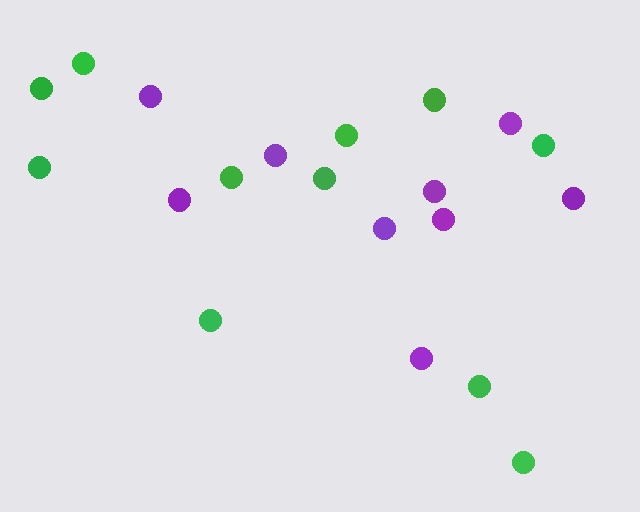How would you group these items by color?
There are 2 groups: one group of green circles (11) and one group of purple circles (9).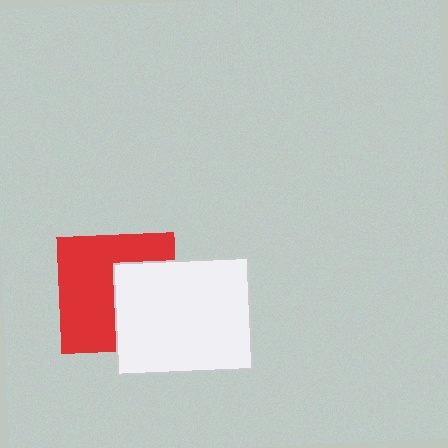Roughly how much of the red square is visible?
About half of it is visible (roughly 60%).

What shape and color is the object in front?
The object in front is a white rectangle.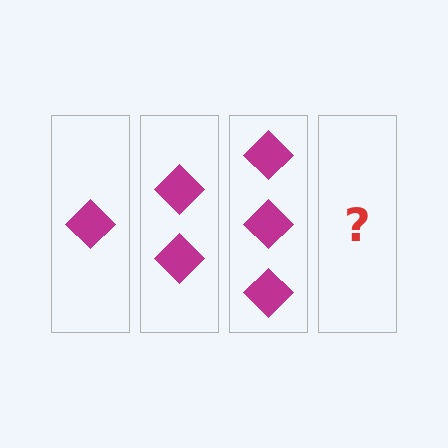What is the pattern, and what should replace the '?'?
The pattern is that each step adds one more diamond. The '?' should be 4 diamonds.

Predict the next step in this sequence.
The next step is 4 diamonds.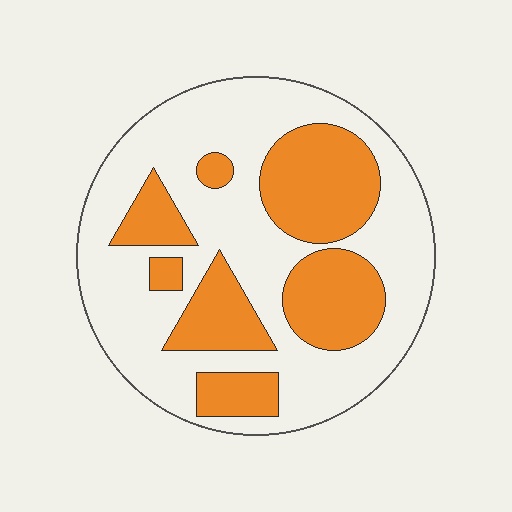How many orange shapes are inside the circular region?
7.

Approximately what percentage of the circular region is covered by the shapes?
Approximately 35%.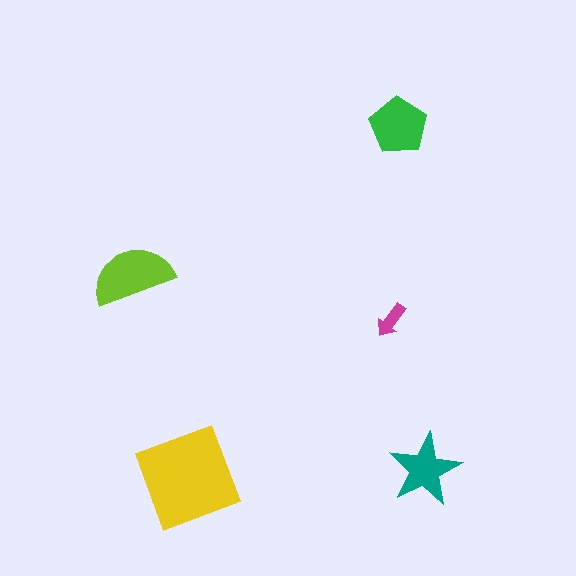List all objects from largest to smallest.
The yellow diamond, the lime semicircle, the green pentagon, the teal star, the magenta arrow.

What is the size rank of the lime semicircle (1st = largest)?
2nd.